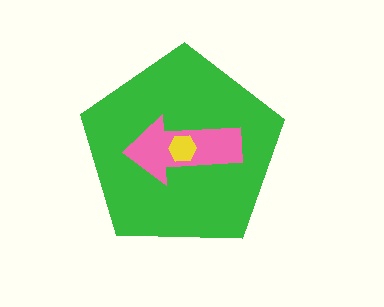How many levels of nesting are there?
3.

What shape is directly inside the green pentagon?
The pink arrow.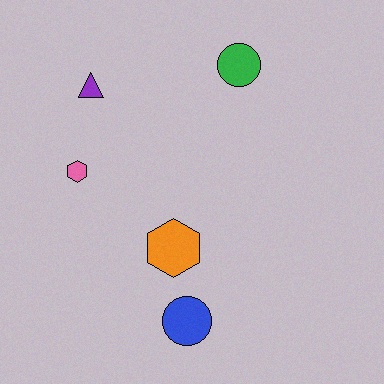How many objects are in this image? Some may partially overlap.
There are 5 objects.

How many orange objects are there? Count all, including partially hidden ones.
There is 1 orange object.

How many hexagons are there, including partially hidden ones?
There are 2 hexagons.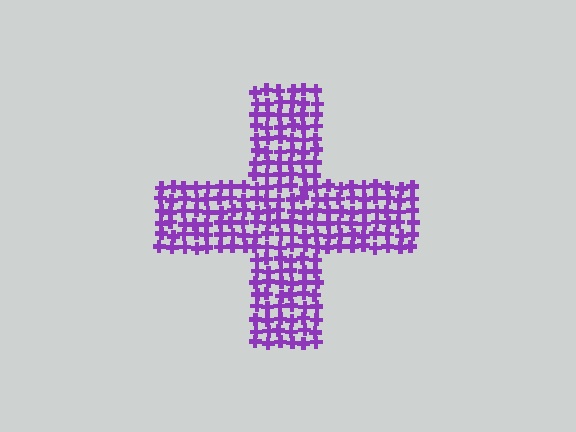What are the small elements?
The small elements are crosses.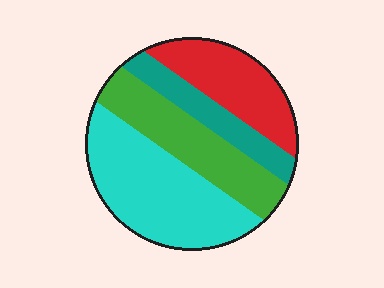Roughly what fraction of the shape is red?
Red takes up about one fifth (1/5) of the shape.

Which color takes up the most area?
Cyan, at roughly 40%.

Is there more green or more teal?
Green.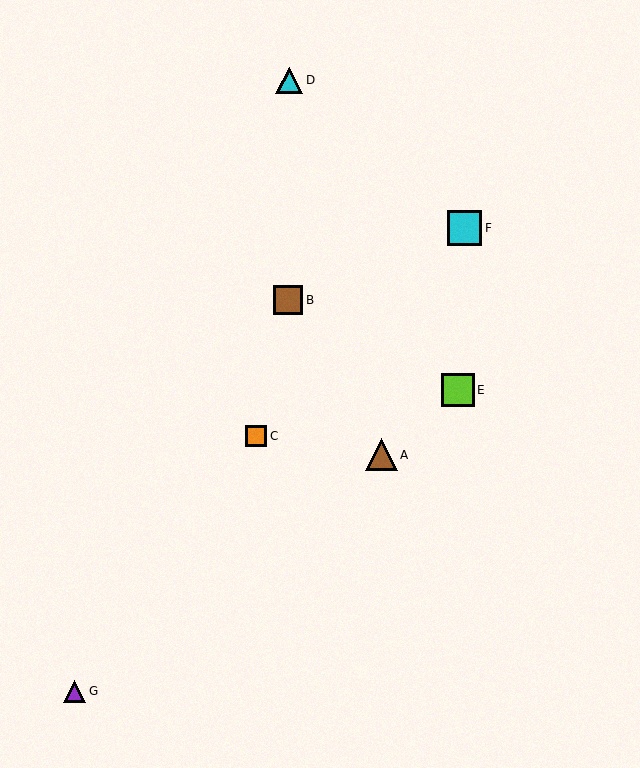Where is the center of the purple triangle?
The center of the purple triangle is at (75, 691).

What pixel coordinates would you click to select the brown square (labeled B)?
Click at (288, 300) to select the brown square B.